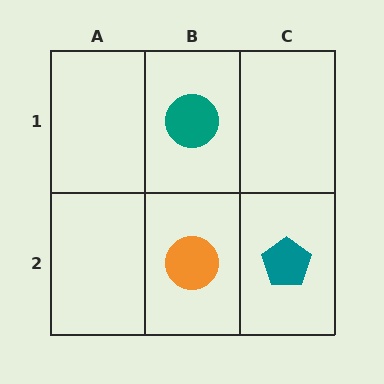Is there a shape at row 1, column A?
No, that cell is empty.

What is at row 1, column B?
A teal circle.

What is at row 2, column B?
An orange circle.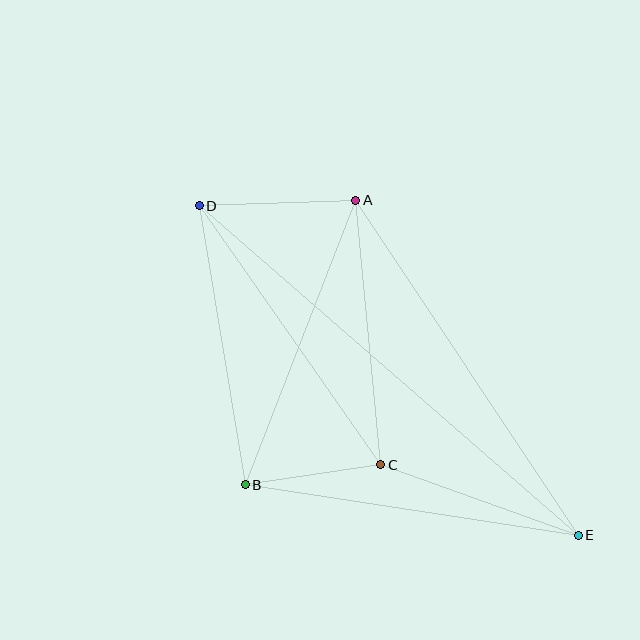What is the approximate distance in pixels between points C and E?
The distance between C and E is approximately 209 pixels.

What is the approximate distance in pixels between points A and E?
The distance between A and E is approximately 402 pixels.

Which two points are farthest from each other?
Points D and E are farthest from each other.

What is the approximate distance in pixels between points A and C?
The distance between A and C is approximately 266 pixels.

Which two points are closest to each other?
Points B and C are closest to each other.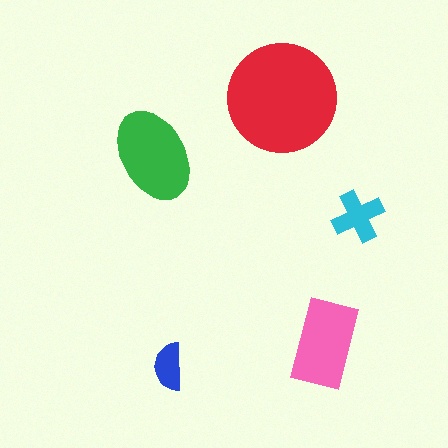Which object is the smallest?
The blue semicircle.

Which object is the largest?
The red circle.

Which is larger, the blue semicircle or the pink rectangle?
The pink rectangle.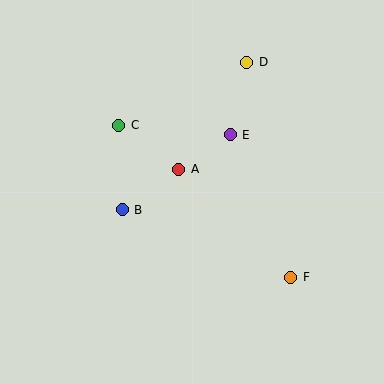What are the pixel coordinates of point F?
Point F is at (291, 277).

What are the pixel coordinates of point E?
Point E is at (230, 135).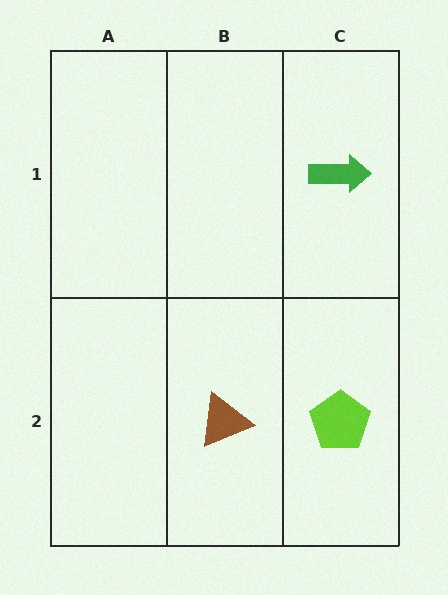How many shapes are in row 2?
2 shapes.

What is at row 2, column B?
A brown triangle.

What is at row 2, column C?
A lime pentagon.